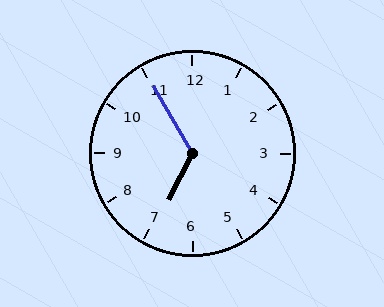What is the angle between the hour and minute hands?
Approximately 122 degrees.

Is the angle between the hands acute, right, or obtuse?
It is obtuse.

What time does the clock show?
6:55.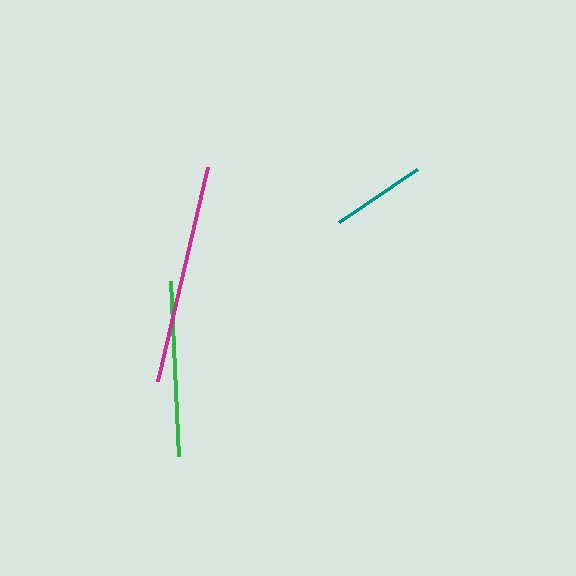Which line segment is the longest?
The magenta line is the longest at approximately 220 pixels.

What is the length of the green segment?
The green segment is approximately 175 pixels long.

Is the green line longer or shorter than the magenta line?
The magenta line is longer than the green line.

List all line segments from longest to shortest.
From longest to shortest: magenta, green, teal.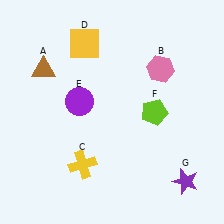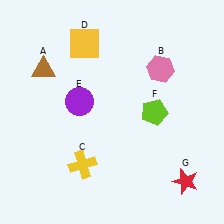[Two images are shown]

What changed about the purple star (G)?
In Image 1, G is purple. In Image 2, it changed to red.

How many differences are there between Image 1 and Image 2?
There is 1 difference between the two images.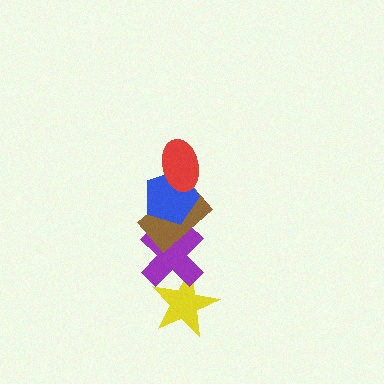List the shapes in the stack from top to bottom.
From top to bottom: the red ellipse, the blue pentagon, the brown rectangle, the purple cross, the yellow star.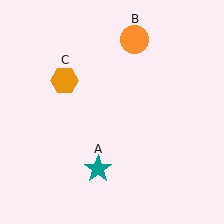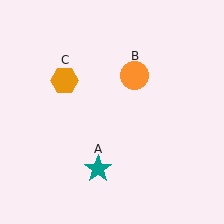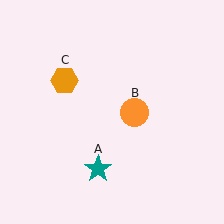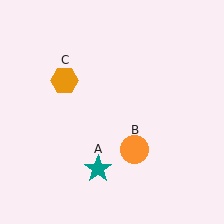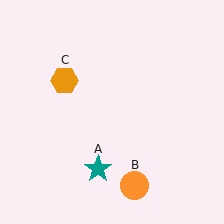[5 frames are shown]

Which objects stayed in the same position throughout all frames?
Teal star (object A) and orange hexagon (object C) remained stationary.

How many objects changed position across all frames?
1 object changed position: orange circle (object B).